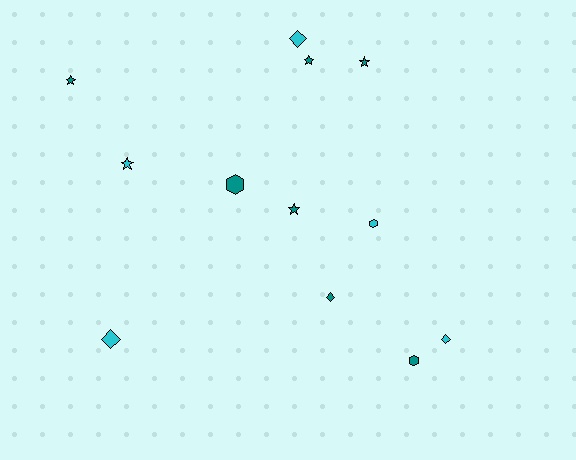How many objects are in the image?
There are 12 objects.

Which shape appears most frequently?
Star, with 5 objects.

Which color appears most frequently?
Teal, with 7 objects.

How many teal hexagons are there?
There are 2 teal hexagons.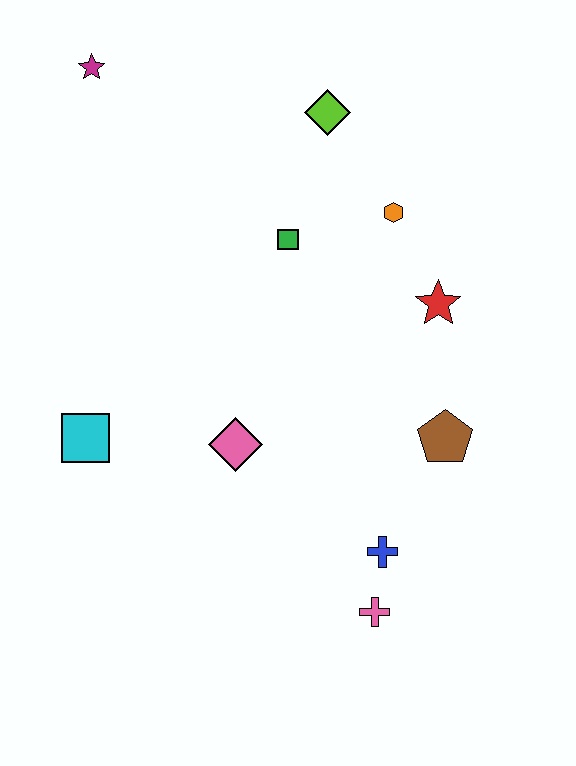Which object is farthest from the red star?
The magenta star is farthest from the red star.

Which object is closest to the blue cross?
The pink cross is closest to the blue cross.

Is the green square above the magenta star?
No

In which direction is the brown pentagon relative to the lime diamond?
The brown pentagon is below the lime diamond.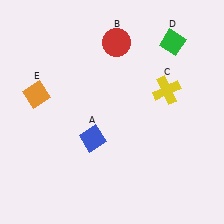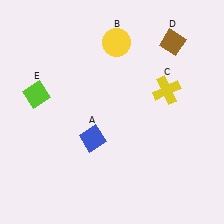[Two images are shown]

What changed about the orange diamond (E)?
In Image 1, E is orange. In Image 2, it changed to lime.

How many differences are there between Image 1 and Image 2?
There are 3 differences between the two images.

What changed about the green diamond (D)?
In Image 1, D is green. In Image 2, it changed to brown.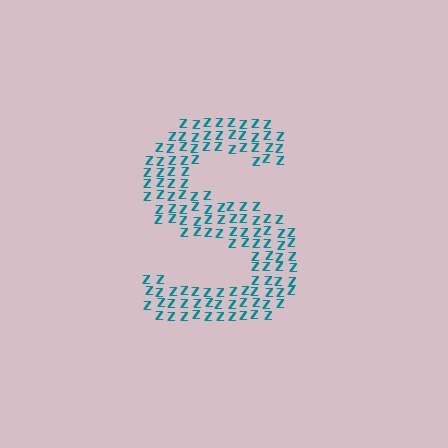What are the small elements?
The small elements are letter Z's.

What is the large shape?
The large shape is the letter S.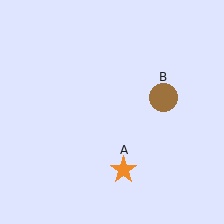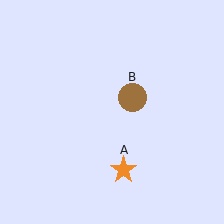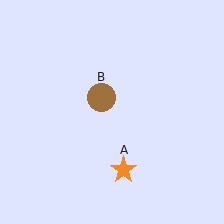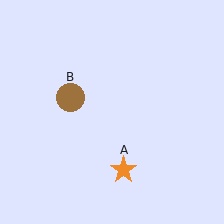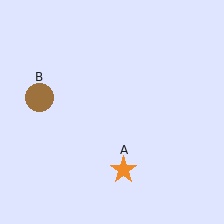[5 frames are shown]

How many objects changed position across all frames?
1 object changed position: brown circle (object B).